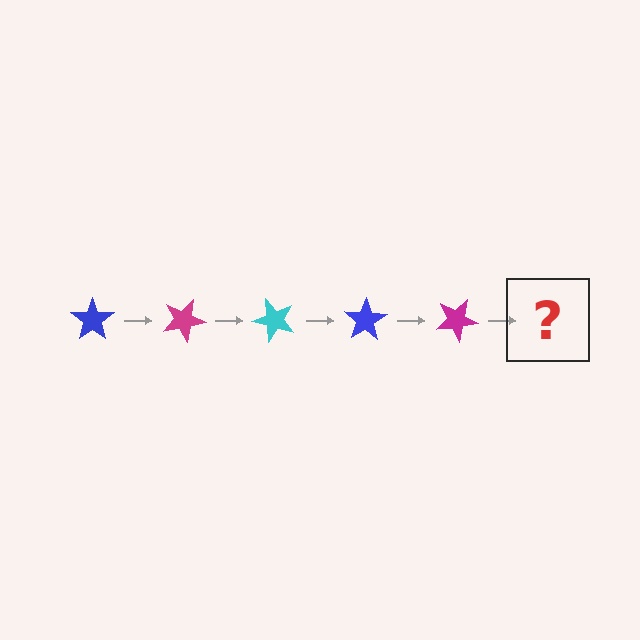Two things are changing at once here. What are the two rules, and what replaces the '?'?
The two rules are that it rotates 25 degrees each step and the color cycles through blue, magenta, and cyan. The '?' should be a cyan star, rotated 125 degrees from the start.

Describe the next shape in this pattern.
It should be a cyan star, rotated 125 degrees from the start.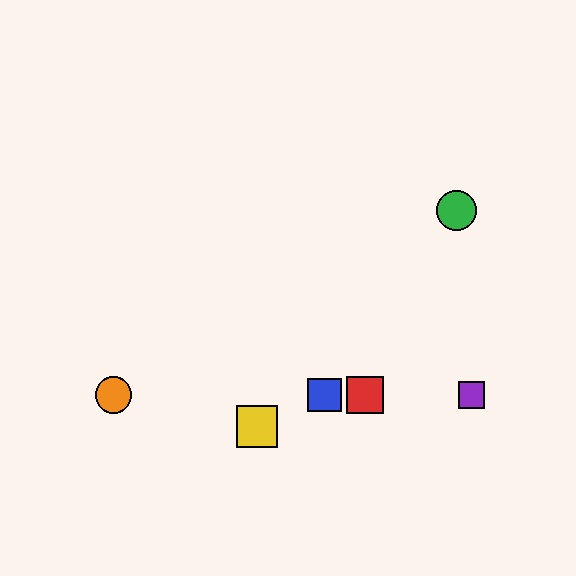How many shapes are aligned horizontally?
4 shapes (the red square, the blue square, the purple square, the orange circle) are aligned horizontally.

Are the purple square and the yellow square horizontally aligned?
No, the purple square is at y≈395 and the yellow square is at y≈427.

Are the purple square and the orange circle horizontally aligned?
Yes, both are at y≈395.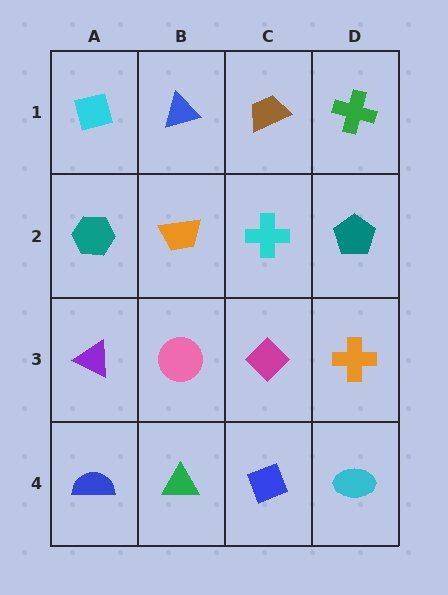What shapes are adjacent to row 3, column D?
A teal pentagon (row 2, column D), a cyan ellipse (row 4, column D), a magenta diamond (row 3, column C).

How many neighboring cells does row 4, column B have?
3.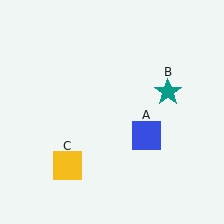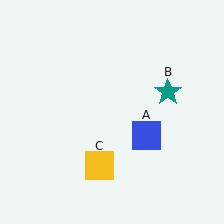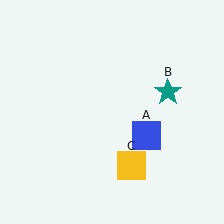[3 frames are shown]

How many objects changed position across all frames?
1 object changed position: yellow square (object C).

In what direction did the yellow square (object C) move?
The yellow square (object C) moved right.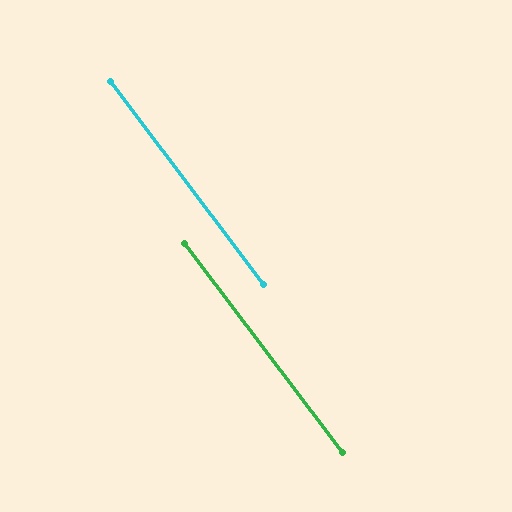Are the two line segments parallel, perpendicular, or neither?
Parallel — their directions differ by only 0.1°.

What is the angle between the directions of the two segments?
Approximately 0 degrees.